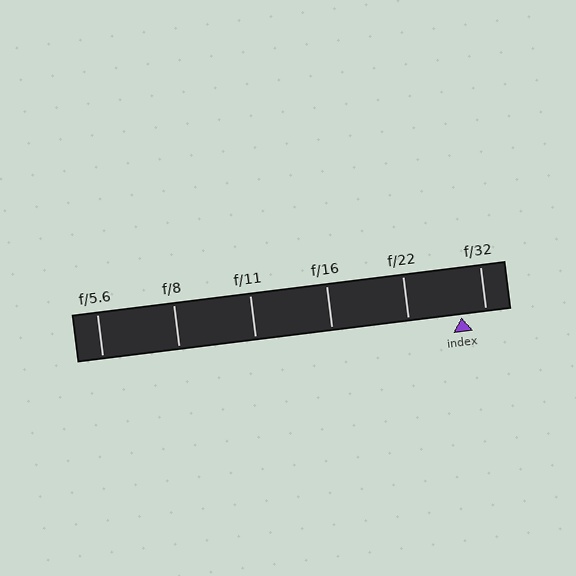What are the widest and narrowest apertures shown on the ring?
The widest aperture shown is f/5.6 and the narrowest is f/32.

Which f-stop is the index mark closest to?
The index mark is closest to f/32.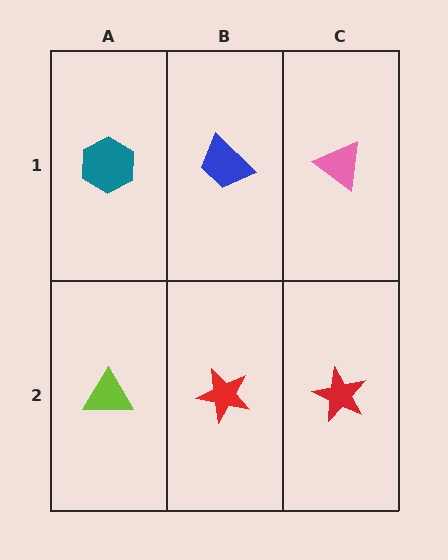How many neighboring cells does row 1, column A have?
2.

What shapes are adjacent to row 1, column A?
A lime triangle (row 2, column A), a blue trapezoid (row 1, column B).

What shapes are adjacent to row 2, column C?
A pink triangle (row 1, column C), a red star (row 2, column B).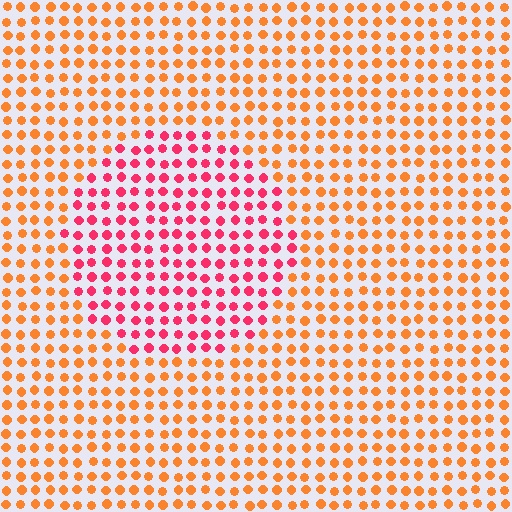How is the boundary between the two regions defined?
The boundary is defined purely by a slight shift in hue (about 44 degrees). Spacing, size, and orientation are identical on both sides.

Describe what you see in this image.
The image is filled with small orange elements in a uniform arrangement. A circle-shaped region is visible where the elements are tinted to a slightly different hue, forming a subtle color boundary.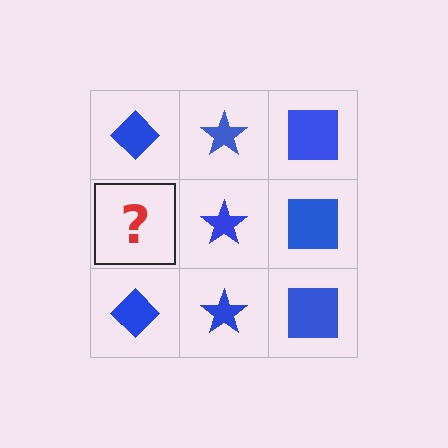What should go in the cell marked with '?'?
The missing cell should contain a blue diamond.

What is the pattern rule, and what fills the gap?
The rule is that each column has a consistent shape. The gap should be filled with a blue diamond.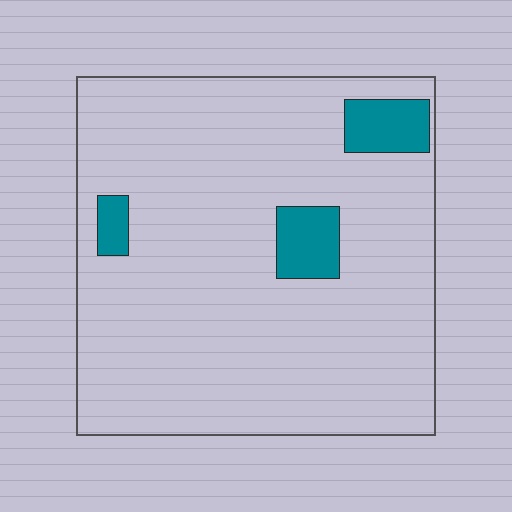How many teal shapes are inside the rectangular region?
3.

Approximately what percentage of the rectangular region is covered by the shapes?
Approximately 10%.